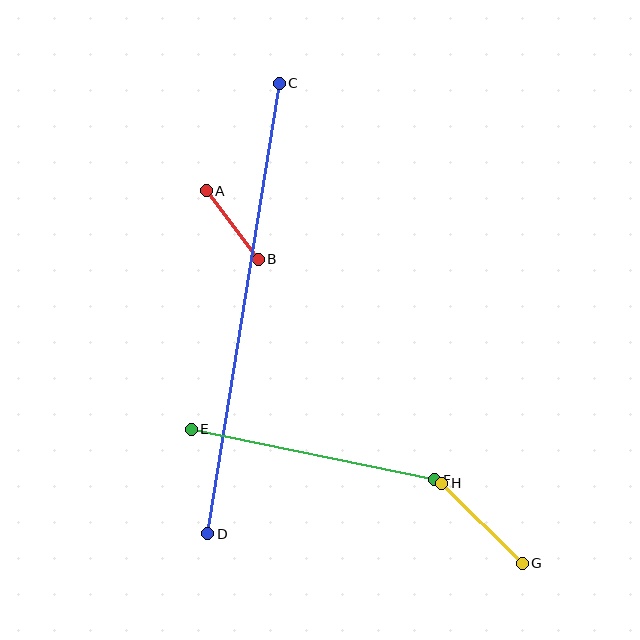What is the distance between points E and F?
The distance is approximately 248 pixels.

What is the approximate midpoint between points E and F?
The midpoint is at approximately (313, 454) pixels.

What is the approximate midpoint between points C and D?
The midpoint is at approximately (243, 309) pixels.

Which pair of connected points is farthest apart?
Points C and D are farthest apart.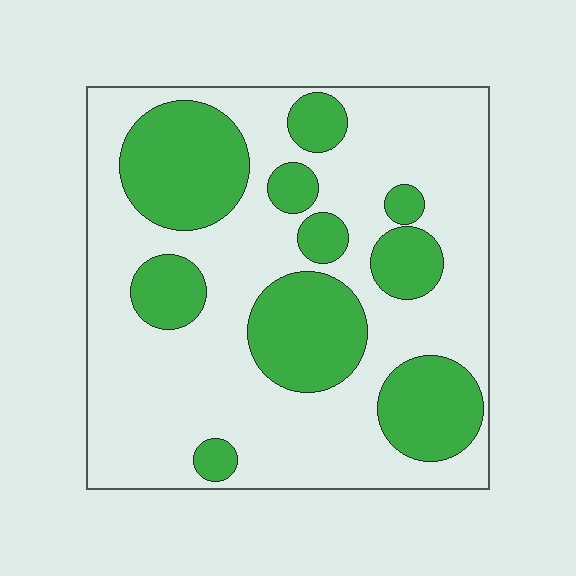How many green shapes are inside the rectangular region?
10.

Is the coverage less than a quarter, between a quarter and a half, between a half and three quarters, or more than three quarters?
Between a quarter and a half.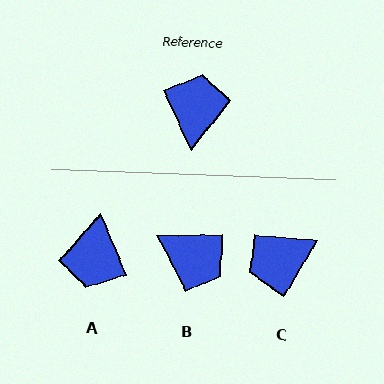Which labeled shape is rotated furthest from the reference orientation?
A, about 177 degrees away.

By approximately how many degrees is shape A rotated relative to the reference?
Approximately 177 degrees counter-clockwise.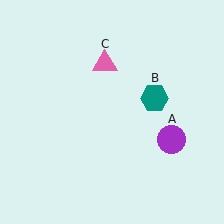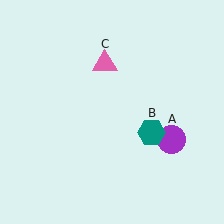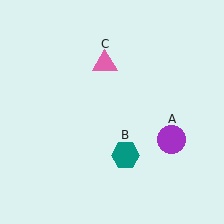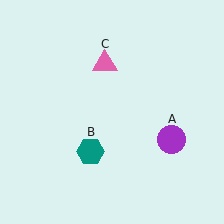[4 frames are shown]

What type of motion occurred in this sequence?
The teal hexagon (object B) rotated clockwise around the center of the scene.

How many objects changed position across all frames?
1 object changed position: teal hexagon (object B).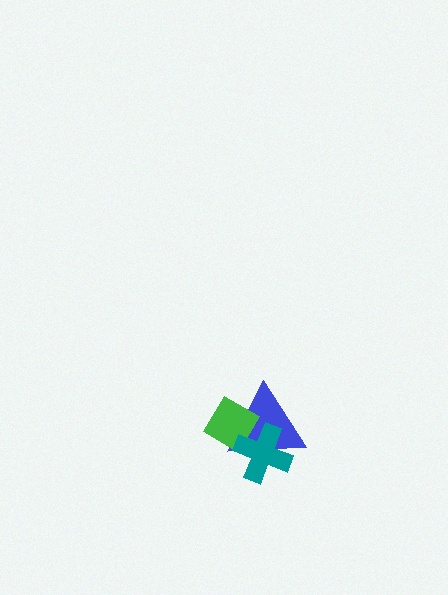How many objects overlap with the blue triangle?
2 objects overlap with the blue triangle.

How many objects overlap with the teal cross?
2 objects overlap with the teal cross.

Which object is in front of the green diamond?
The teal cross is in front of the green diamond.